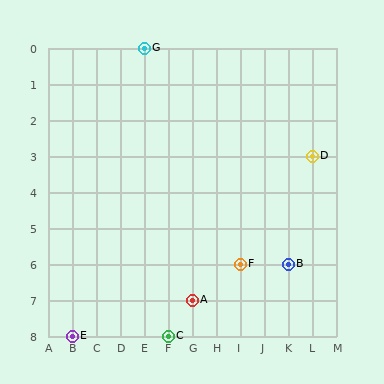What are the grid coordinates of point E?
Point E is at grid coordinates (B, 8).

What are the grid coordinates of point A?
Point A is at grid coordinates (G, 7).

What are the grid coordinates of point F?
Point F is at grid coordinates (I, 6).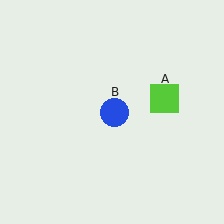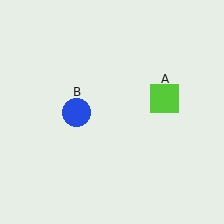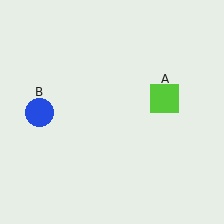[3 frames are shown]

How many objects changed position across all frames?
1 object changed position: blue circle (object B).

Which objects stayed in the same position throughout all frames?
Lime square (object A) remained stationary.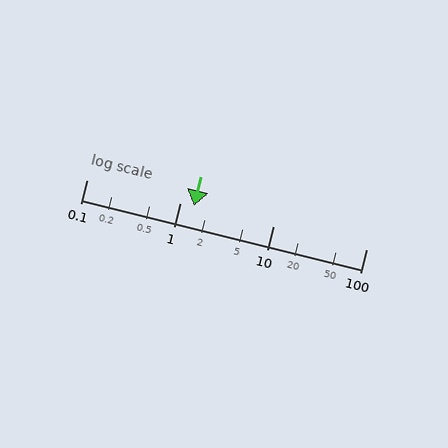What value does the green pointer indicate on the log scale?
The pointer indicates approximately 1.4.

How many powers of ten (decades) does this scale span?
The scale spans 3 decades, from 0.1 to 100.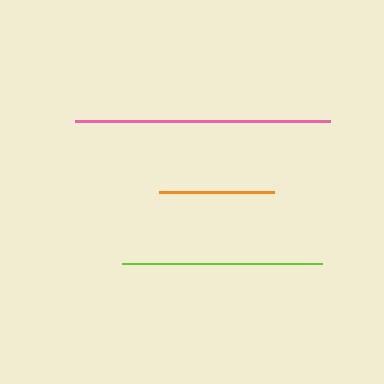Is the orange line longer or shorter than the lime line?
The lime line is longer than the orange line.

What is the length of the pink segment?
The pink segment is approximately 255 pixels long.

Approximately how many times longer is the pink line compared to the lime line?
The pink line is approximately 1.3 times the length of the lime line.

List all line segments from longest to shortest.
From longest to shortest: pink, lime, orange.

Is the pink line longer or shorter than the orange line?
The pink line is longer than the orange line.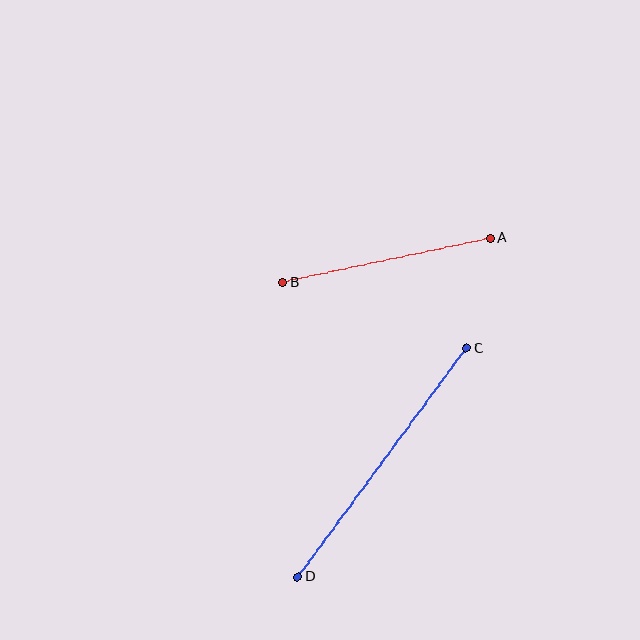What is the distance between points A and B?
The distance is approximately 212 pixels.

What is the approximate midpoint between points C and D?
The midpoint is at approximately (382, 463) pixels.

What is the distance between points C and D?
The distance is approximately 284 pixels.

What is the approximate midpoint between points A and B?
The midpoint is at approximately (386, 261) pixels.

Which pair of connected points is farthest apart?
Points C and D are farthest apart.